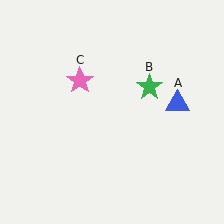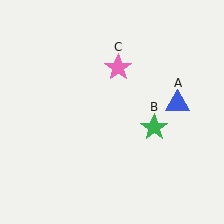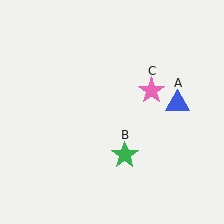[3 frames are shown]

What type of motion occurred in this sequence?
The green star (object B), pink star (object C) rotated clockwise around the center of the scene.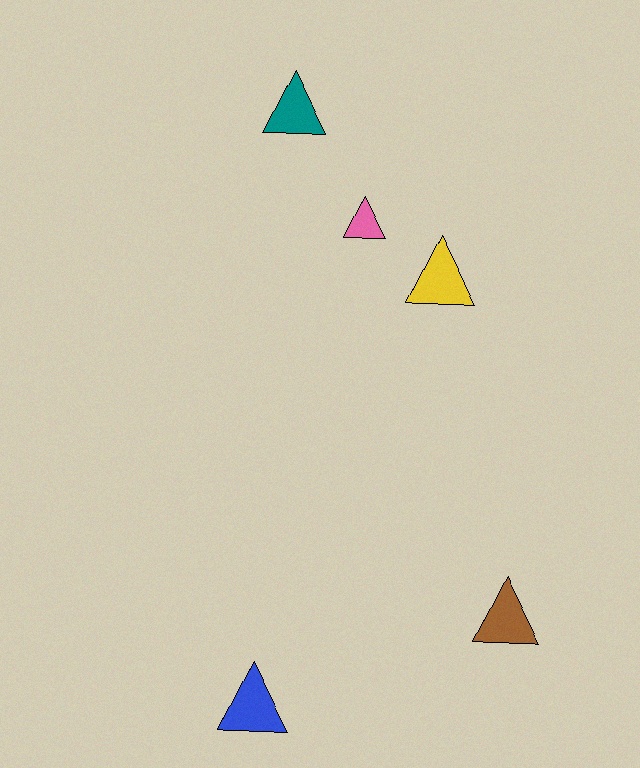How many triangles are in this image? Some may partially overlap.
There are 5 triangles.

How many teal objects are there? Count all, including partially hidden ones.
There is 1 teal object.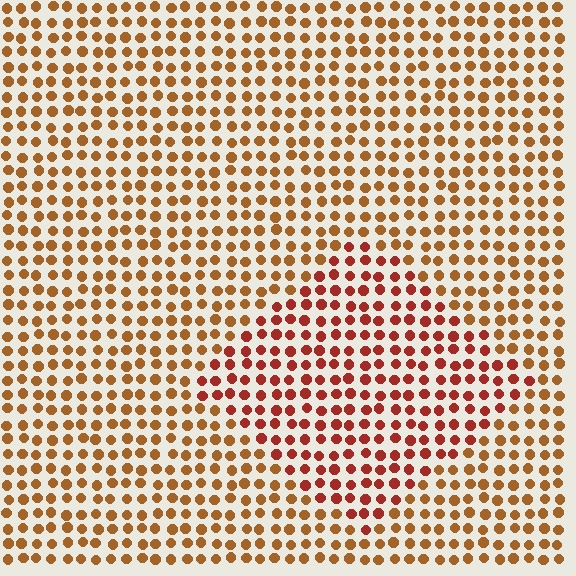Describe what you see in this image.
The image is filled with small brown elements in a uniform arrangement. A diamond-shaped region is visible where the elements are tinted to a slightly different hue, forming a subtle color boundary.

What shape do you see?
I see a diamond.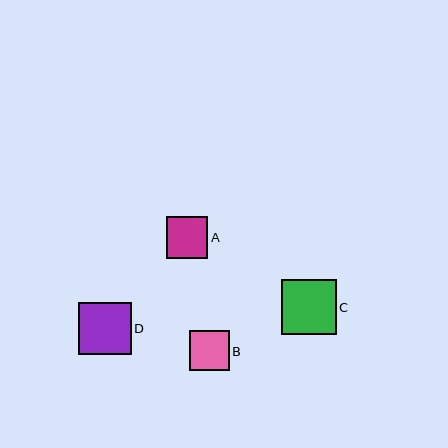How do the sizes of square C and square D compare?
Square C and square D are approximately the same size.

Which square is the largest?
Square C is the largest with a size of approximately 55 pixels.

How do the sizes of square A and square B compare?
Square A and square B are approximately the same size.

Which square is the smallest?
Square B is the smallest with a size of approximately 40 pixels.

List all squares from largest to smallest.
From largest to smallest: C, D, A, B.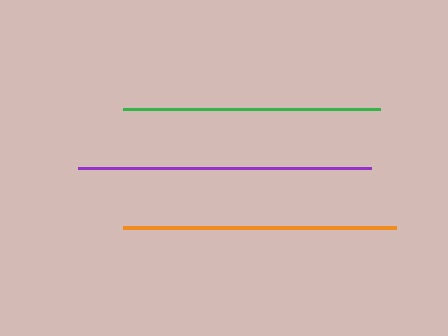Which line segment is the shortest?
The green line is the shortest at approximately 257 pixels.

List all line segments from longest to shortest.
From longest to shortest: purple, orange, green.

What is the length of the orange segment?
The orange segment is approximately 273 pixels long.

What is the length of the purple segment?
The purple segment is approximately 294 pixels long.